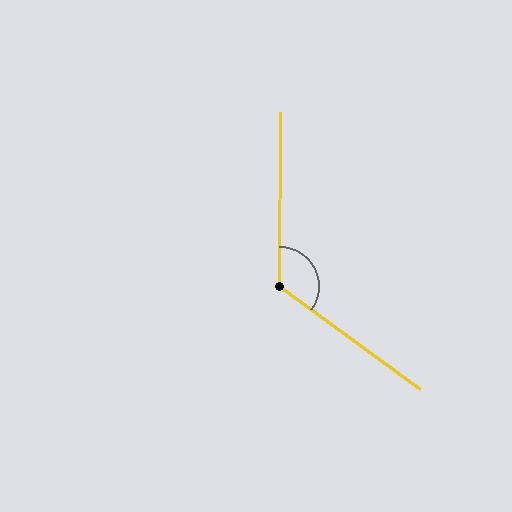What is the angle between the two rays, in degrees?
Approximately 126 degrees.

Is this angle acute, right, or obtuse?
It is obtuse.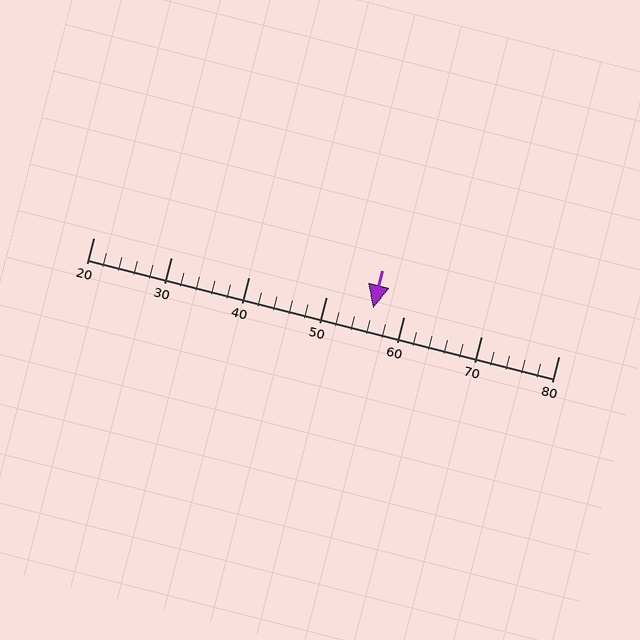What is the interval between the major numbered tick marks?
The major tick marks are spaced 10 units apart.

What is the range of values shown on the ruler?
The ruler shows values from 20 to 80.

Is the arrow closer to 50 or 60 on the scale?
The arrow is closer to 60.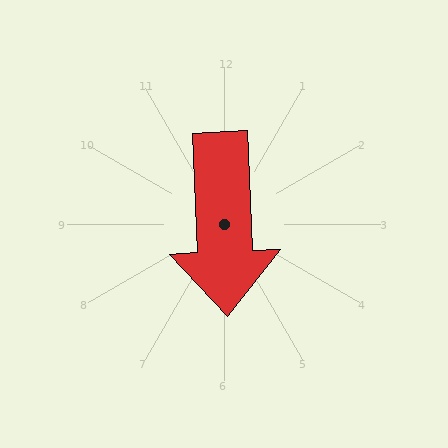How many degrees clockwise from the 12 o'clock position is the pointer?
Approximately 178 degrees.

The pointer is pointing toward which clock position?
Roughly 6 o'clock.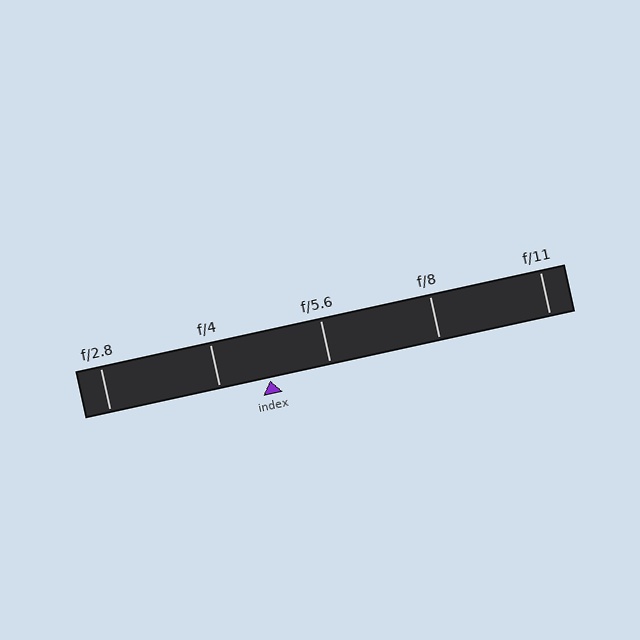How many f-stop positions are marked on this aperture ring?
There are 5 f-stop positions marked.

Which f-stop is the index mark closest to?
The index mark is closest to f/4.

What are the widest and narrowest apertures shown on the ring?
The widest aperture shown is f/2.8 and the narrowest is f/11.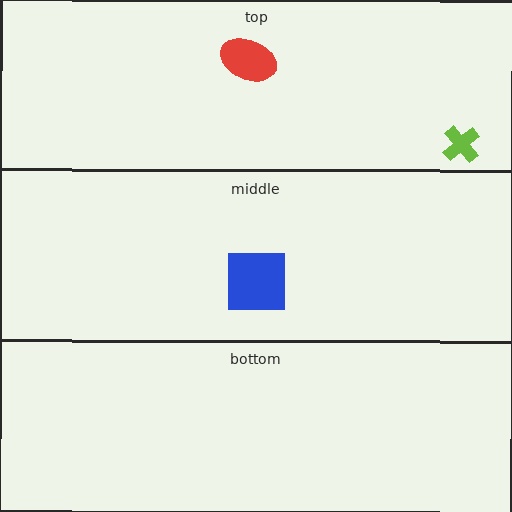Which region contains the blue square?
The middle region.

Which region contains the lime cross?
The top region.